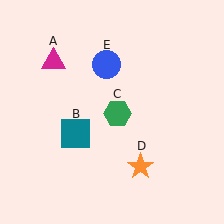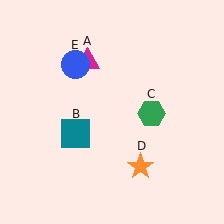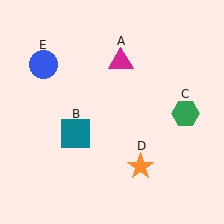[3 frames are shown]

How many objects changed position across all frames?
3 objects changed position: magenta triangle (object A), green hexagon (object C), blue circle (object E).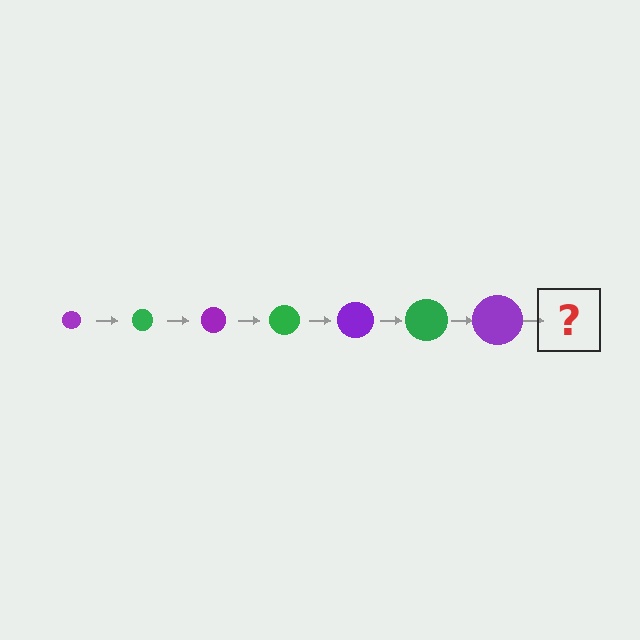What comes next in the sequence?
The next element should be a green circle, larger than the previous one.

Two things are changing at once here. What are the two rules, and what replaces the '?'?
The two rules are that the circle grows larger each step and the color cycles through purple and green. The '?' should be a green circle, larger than the previous one.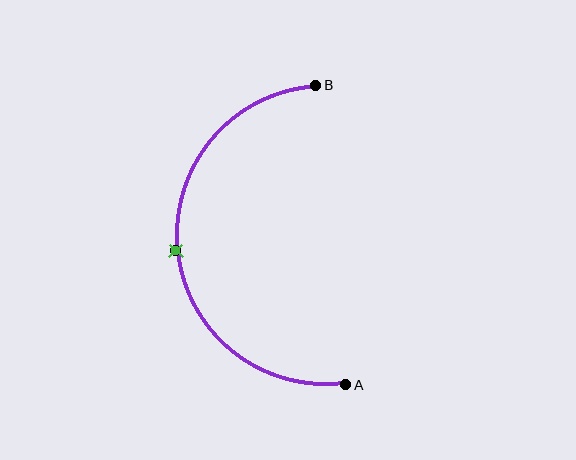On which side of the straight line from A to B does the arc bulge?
The arc bulges to the left of the straight line connecting A and B.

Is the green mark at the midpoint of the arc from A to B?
Yes. The green mark lies on the arc at equal arc-length from both A and B — it is the arc midpoint.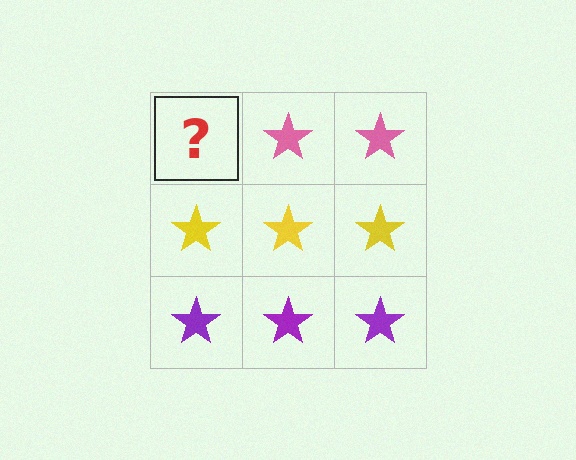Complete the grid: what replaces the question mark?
The question mark should be replaced with a pink star.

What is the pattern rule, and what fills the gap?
The rule is that each row has a consistent color. The gap should be filled with a pink star.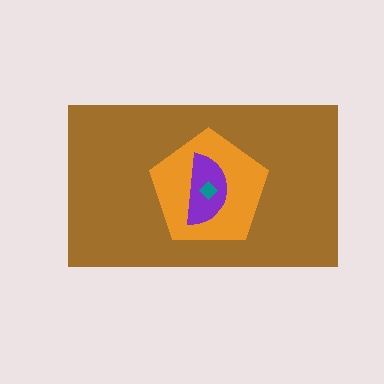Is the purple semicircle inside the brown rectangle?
Yes.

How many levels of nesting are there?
4.